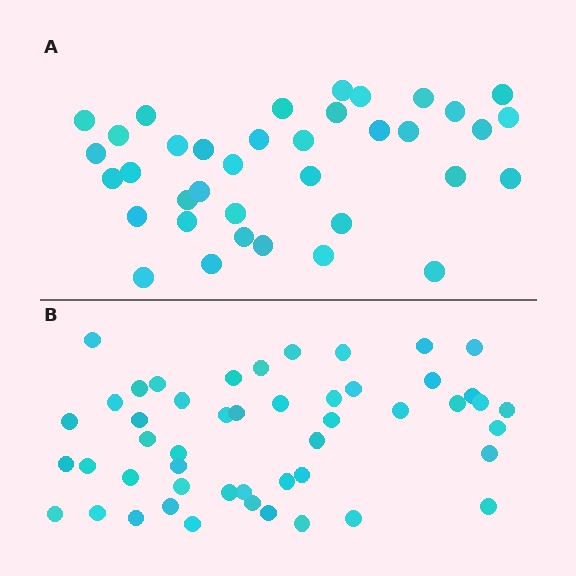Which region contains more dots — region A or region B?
Region B (the bottom region) has more dots.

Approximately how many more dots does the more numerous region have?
Region B has roughly 12 or so more dots than region A.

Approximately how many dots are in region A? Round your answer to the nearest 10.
About 40 dots. (The exact count is 37, which rounds to 40.)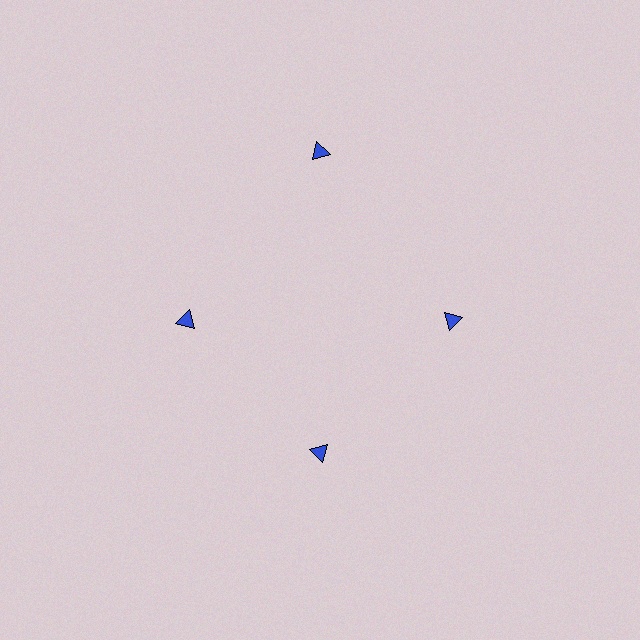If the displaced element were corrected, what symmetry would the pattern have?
It would have 4-fold rotational symmetry — the pattern would map onto itself every 90 degrees.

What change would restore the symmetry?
The symmetry would be restored by moving it inward, back onto the ring so that all 4 triangles sit at equal angles and equal distance from the center.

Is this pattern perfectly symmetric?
No. The 4 blue triangles are arranged in a ring, but one element near the 12 o'clock position is pushed outward from the center, breaking the 4-fold rotational symmetry.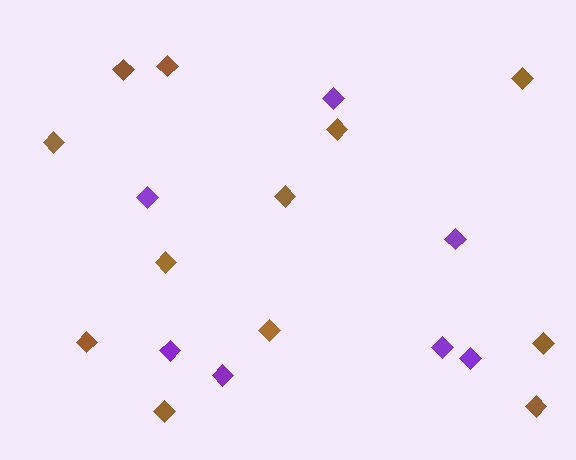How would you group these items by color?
There are 2 groups: one group of purple diamonds (7) and one group of brown diamonds (12).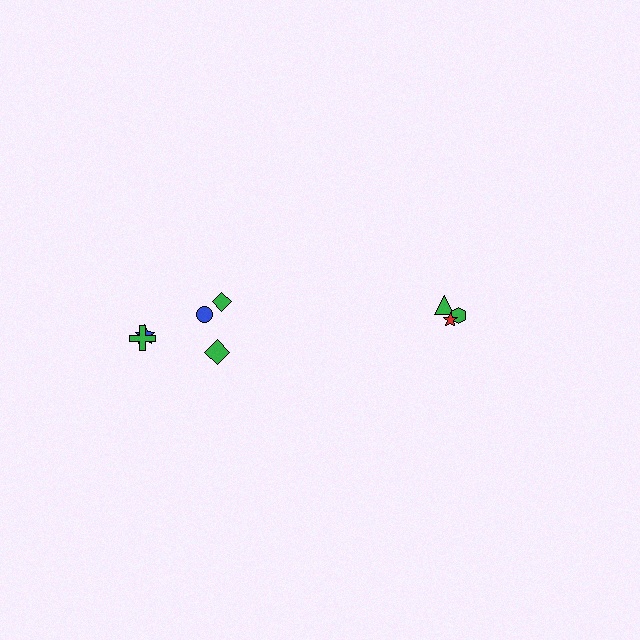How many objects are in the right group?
There are 3 objects.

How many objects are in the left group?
There are 5 objects.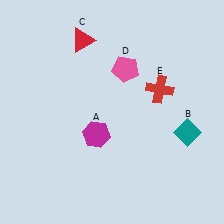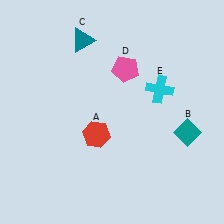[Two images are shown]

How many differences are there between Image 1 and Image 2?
There are 3 differences between the two images.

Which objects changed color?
A changed from magenta to red. C changed from red to teal. E changed from red to cyan.